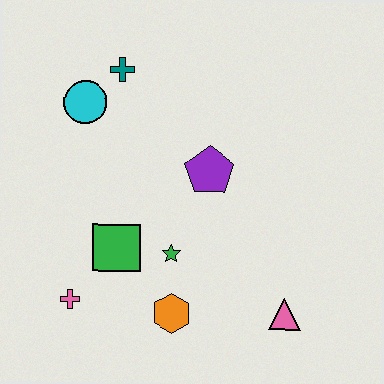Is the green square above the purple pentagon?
No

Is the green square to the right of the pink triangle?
No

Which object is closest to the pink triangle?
The orange hexagon is closest to the pink triangle.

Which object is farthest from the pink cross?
The teal cross is farthest from the pink cross.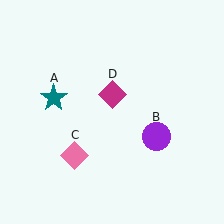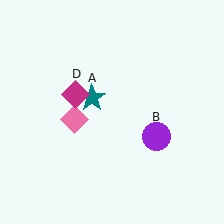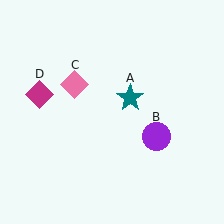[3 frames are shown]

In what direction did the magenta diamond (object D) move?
The magenta diamond (object D) moved left.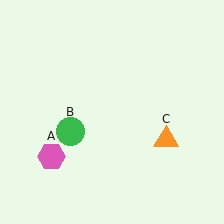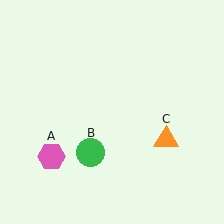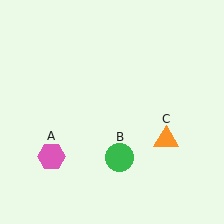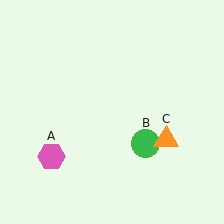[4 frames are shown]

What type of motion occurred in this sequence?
The green circle (object B) rotated counterclockwise around the center of the scene.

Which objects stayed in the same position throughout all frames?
Pink hexagon (object A) and orange triangle (object C) remained stationary.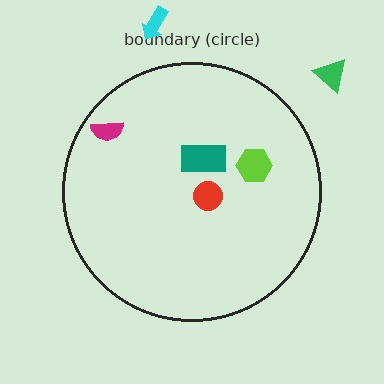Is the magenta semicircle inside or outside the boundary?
Inside.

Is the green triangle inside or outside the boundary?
Outside.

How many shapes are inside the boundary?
4 inside, 2 outside.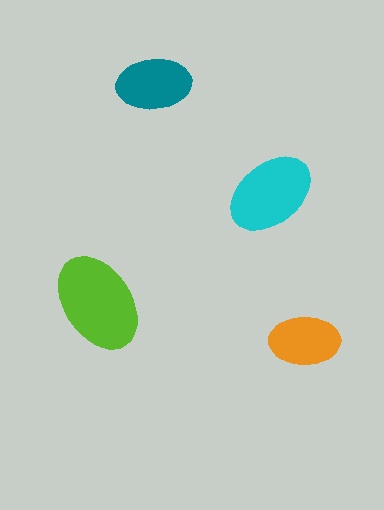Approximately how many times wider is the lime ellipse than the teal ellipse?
About 1.5 times wider.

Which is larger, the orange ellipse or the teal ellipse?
The teal one.